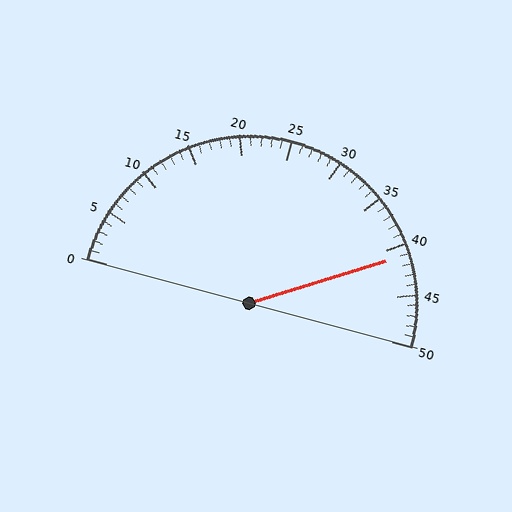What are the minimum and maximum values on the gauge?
The gauge ranges from 0 to 50.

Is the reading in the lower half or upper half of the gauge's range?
The reading is in the upper half of the range (0 to 50).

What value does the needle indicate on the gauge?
The needle indicates approximately 41.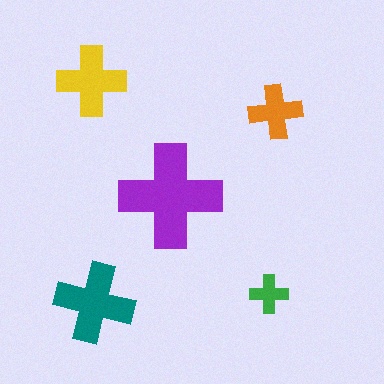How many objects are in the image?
There are 5 objects in the image.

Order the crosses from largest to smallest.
the purple one, the teal one, the yellow one, the orange one, the green one.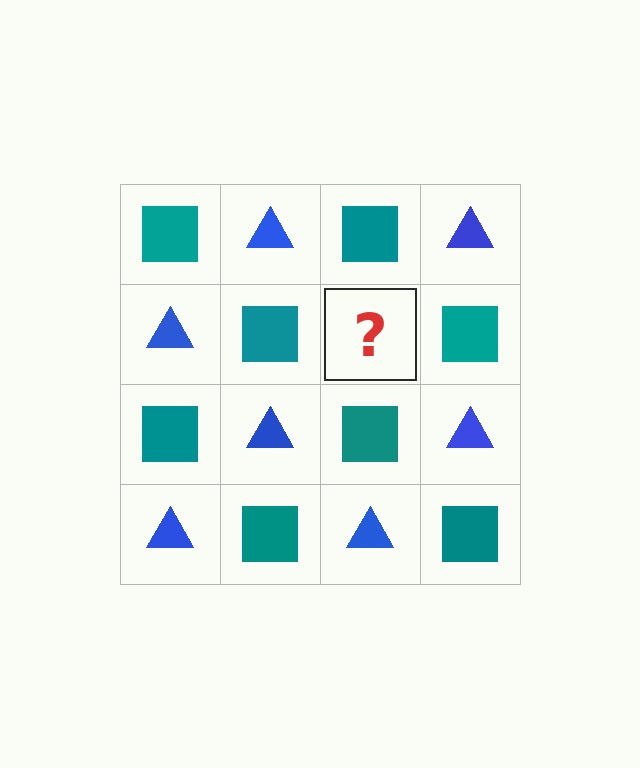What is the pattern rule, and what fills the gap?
The rule is that it alternates teal square and blue triangle in a checkerboard pattern. The gap should be filled with a blue triangle.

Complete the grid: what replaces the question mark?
The question mark should be replaced with a blue triangle.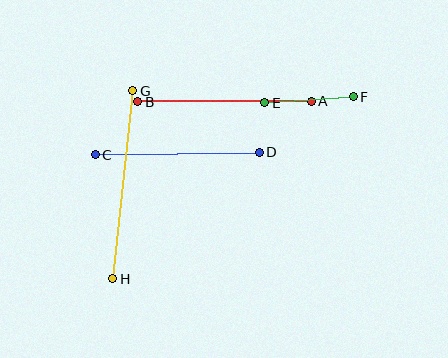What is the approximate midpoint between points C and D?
The midpoint is at approximately (177, 153) pixels.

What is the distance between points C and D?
The distance is approximately 164 pixels.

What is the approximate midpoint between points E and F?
The midpoint is at approximately (309, 100) pixels.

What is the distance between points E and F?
The distance is approximately 89 pixels.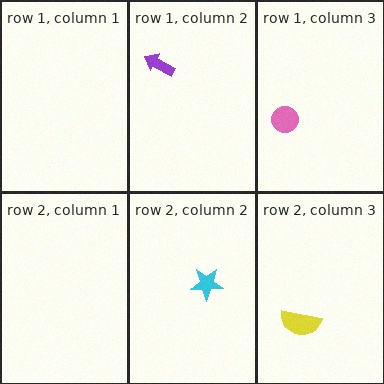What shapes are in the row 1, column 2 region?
The purple arrow.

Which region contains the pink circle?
The row 1, column 3 region.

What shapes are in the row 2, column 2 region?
The cyan star.